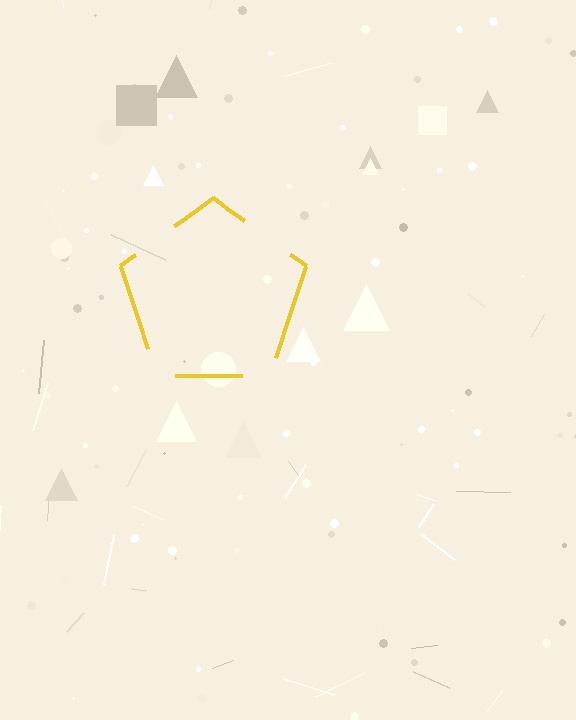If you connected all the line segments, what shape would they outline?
They would outline a pentagon.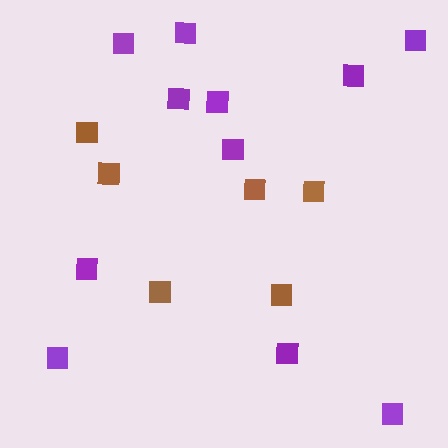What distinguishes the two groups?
There are 2 groups: one group of purple squares (11) and one group of brown squares (6).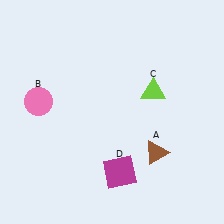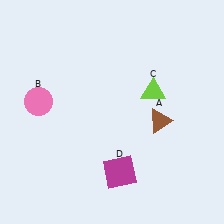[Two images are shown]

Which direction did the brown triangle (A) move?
The brown triangle (A) moved up.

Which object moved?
The brown triangle (A) moved up.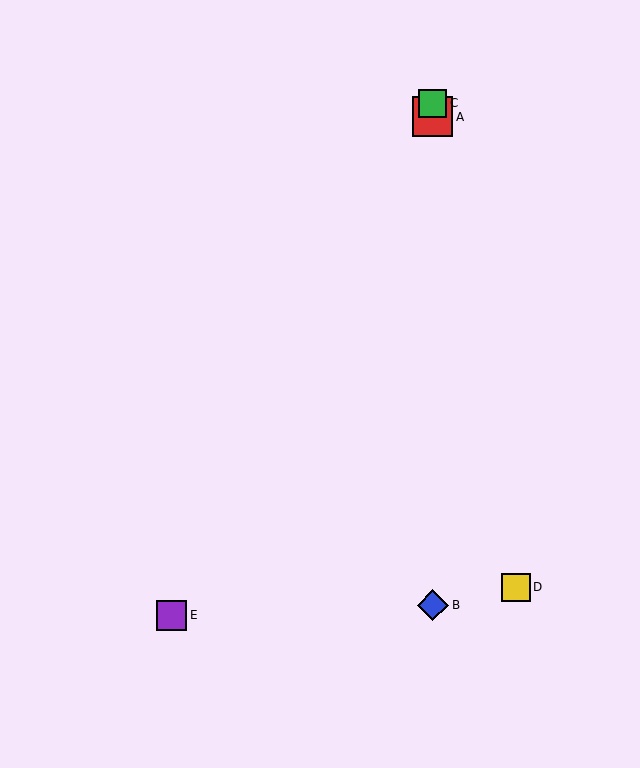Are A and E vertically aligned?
No, A is at x≈433 and E is at x≈172.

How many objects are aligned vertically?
3 objects (A, B, C) are aligned vertically.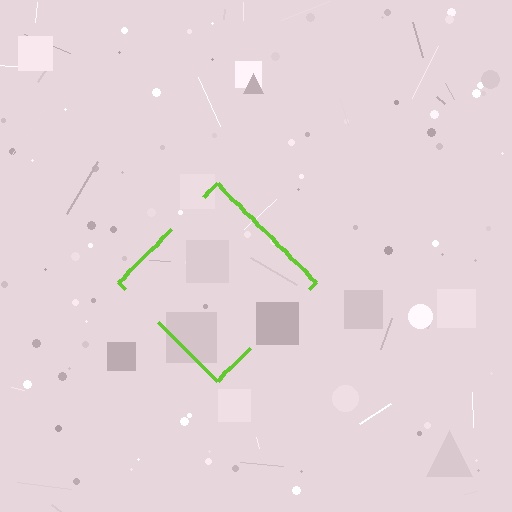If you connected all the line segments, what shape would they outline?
They would outline a diamond.